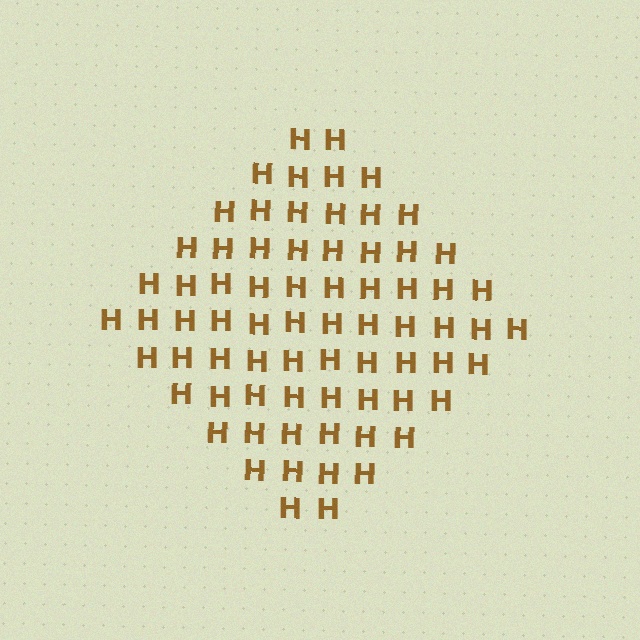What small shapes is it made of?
It is made of small letter H's.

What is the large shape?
The large shape is a diamond.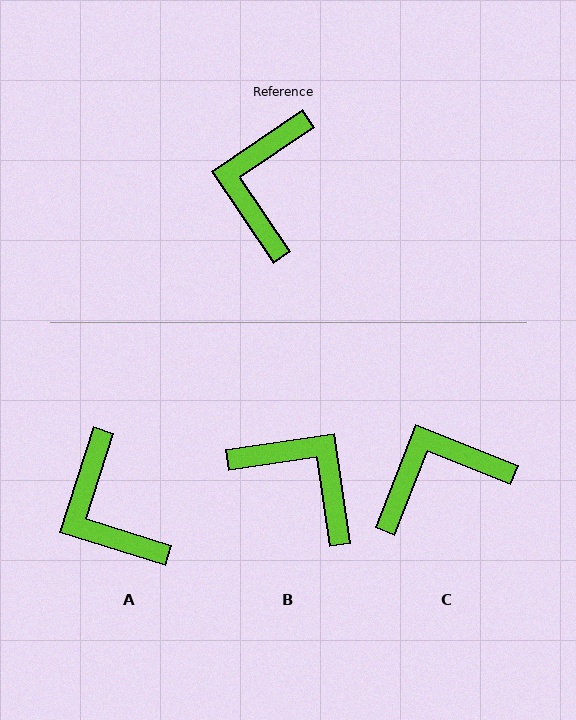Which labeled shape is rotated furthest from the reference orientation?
B, about 116 degrees away.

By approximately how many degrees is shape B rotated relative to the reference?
Approximately 116 degrees clockwise.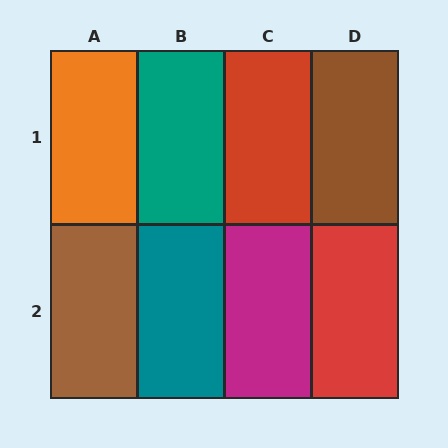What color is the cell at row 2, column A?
Brown.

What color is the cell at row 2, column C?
Magenta.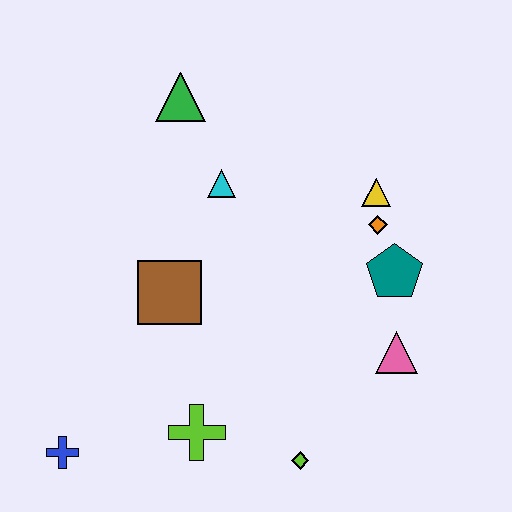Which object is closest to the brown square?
The cyan triangle is closest to the brown square.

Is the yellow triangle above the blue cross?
Yes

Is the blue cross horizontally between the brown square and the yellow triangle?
No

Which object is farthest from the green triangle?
The lime diamond is farthest from the green triangle.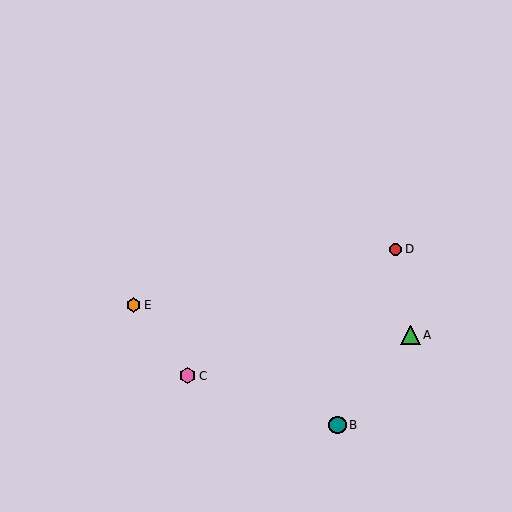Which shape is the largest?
The green triangle (labeled A) is the largest.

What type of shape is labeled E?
Shape E is an orange hexagon.